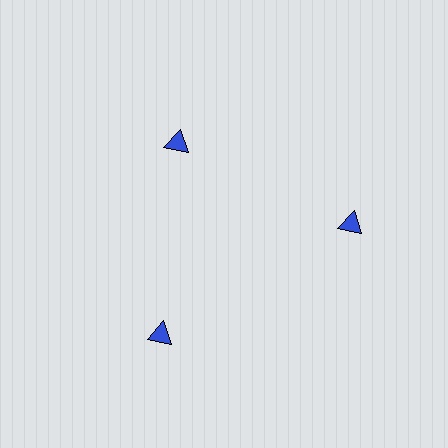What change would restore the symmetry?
The symmetry would be restored by moving it outward, back onto the ring so that all 3 triangles sit at equal angles and equal distance from the center.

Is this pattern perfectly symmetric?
No. The 3 blue triangles are arranged in a ring, but one element near the 11 o'clock position is pulled inward toward the center, breaking the 3-fold rotational symmetry.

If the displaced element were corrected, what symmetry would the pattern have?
It would have 3-fold rotational symmetry — the pattern would map onto itself every 120 degrees.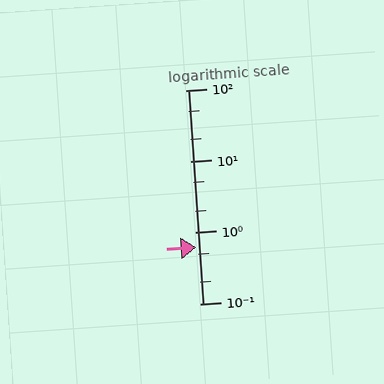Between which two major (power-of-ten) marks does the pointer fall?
The pointer is between 0.1 and 1.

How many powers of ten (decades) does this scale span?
The scale spans 3 decades, from 0.1 to 100.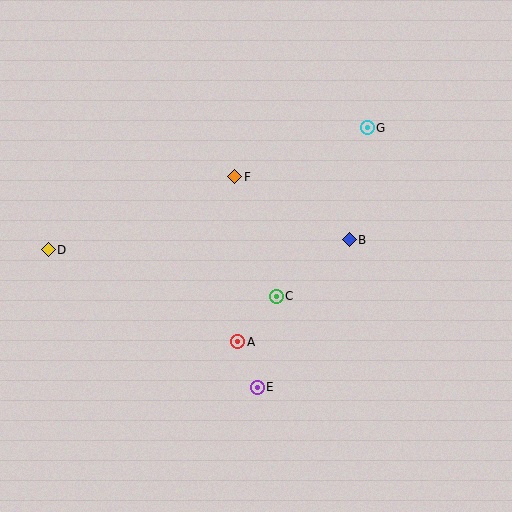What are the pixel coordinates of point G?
Point G is at (367, 128).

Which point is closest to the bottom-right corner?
Point E is closest to the bottom-right corner.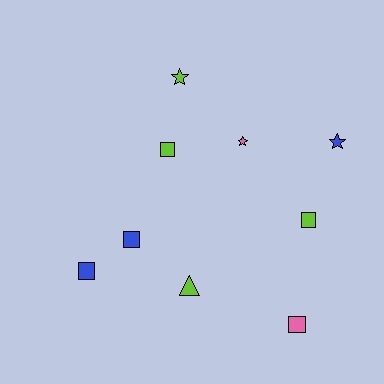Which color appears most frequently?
Lime, with 4 objects.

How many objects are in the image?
There are 9 objects.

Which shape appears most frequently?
Square, with 5 objects.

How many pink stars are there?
There is 1 pink star.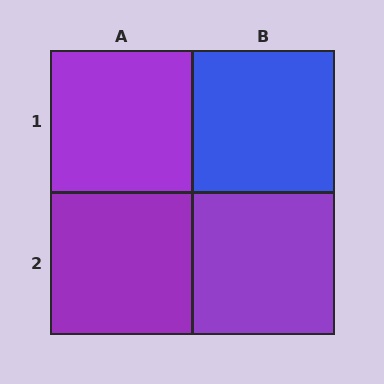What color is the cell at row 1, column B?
Blue.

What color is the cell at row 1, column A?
Purple.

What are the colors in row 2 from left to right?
Purple, purple.